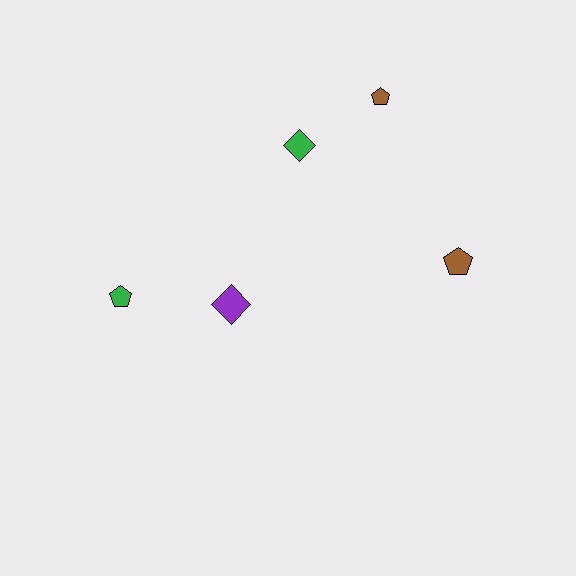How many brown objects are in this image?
There are 2 brown objects.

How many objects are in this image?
There are 5 objects.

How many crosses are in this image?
There are no crosses.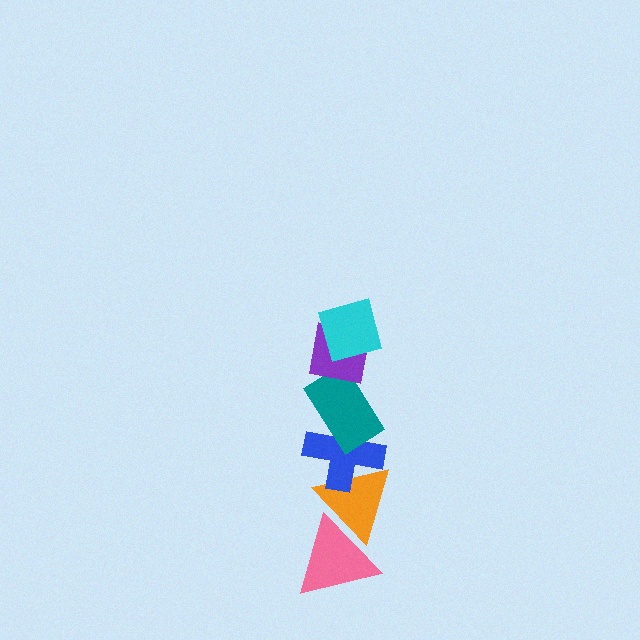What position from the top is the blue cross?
The blue cross is 4th from the top.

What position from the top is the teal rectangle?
The teal rectangle is 3rd from the top.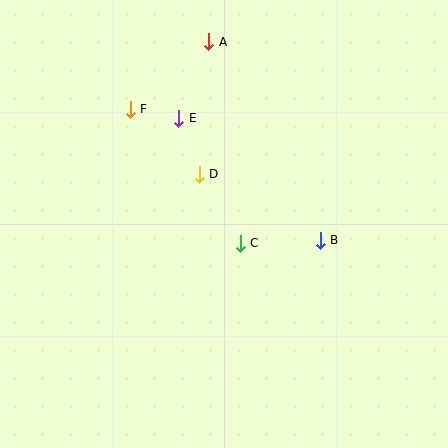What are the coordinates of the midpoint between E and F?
The midpoint between E and F is at (155, 114).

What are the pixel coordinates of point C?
Point C is at (240, 243).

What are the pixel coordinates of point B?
Point B is at (320, 240).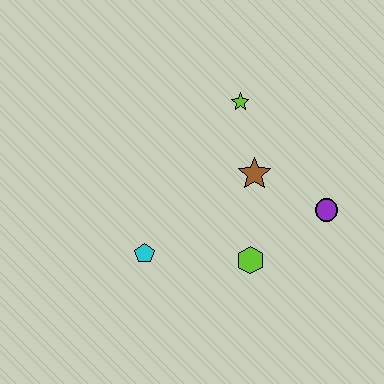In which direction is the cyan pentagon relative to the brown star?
The cyan pentagon is to the left of the brown star.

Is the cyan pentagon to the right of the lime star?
No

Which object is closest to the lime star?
The brown star is closest to the lime star.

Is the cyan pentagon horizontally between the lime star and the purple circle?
No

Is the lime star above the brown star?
Yes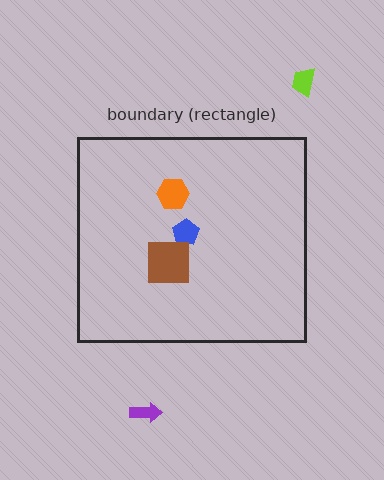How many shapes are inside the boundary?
3 inside, 2 outside.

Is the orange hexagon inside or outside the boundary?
Inside.